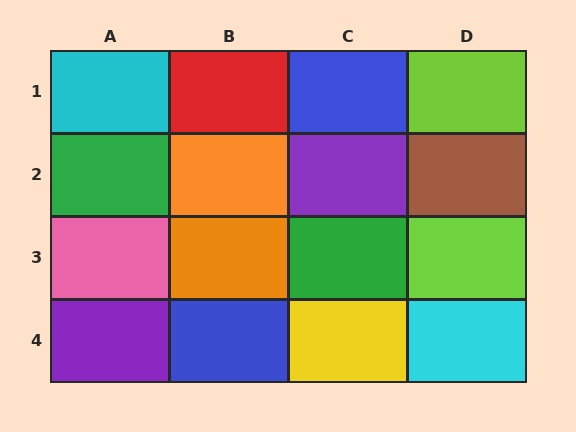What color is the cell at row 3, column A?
Pink.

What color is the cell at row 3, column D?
Lime.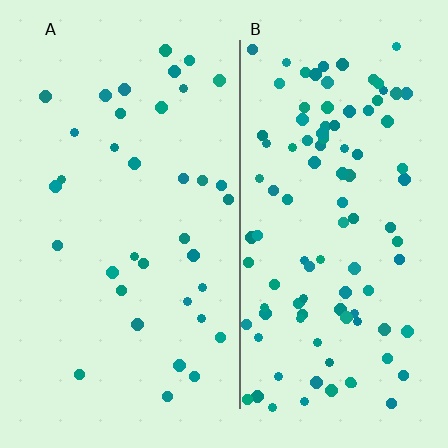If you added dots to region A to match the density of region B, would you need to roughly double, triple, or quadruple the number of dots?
Approximately triple.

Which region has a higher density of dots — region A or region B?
B (the right).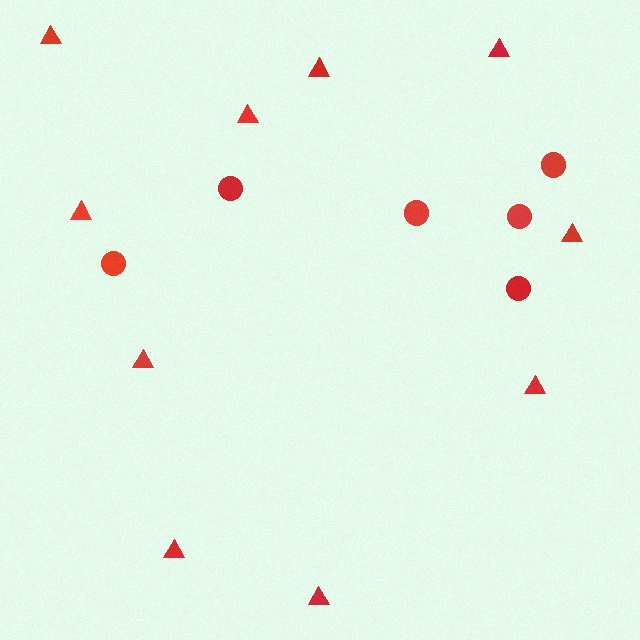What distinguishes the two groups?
There are 2 groups: one group of triangles (10) and one group of circles (6).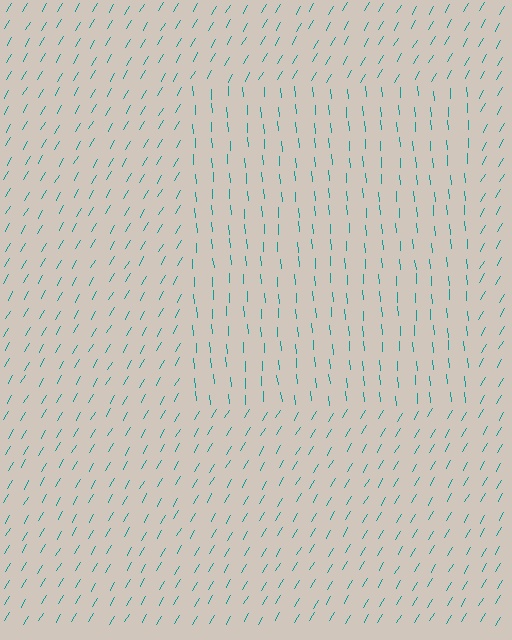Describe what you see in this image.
The image is filled with small teal line segments. A rectangle region in the image has lines oriented differently from the surrounding lines, creating a visible texture boundary.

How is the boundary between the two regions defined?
The boundary is defined purely by a change in line orientation (approximately 35 degrees difference). All lines are the same color and thickness.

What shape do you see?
I see a rectangle.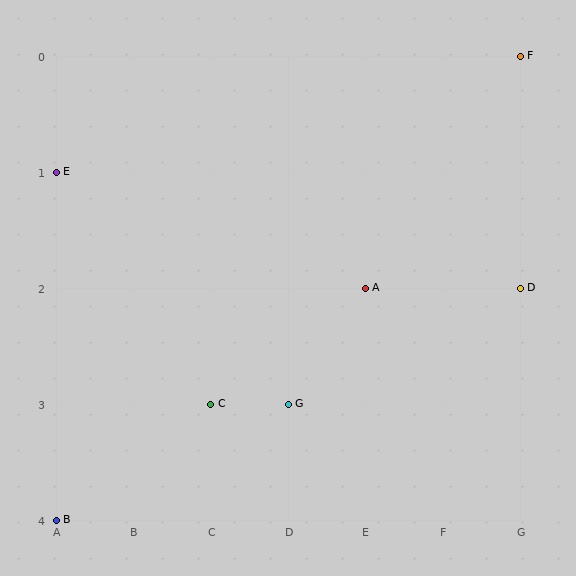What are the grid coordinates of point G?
Point G is at grid coordinates (D, 3).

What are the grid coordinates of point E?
Point E is at grid coordinates (A, 1).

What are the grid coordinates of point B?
Point B is at grid coordinates (A, 4).